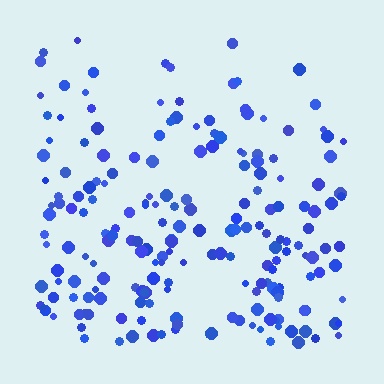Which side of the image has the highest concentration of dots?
The bottom.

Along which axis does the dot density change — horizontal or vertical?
Vertical.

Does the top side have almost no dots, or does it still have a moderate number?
Still a moderate number, just noticeably fewer than the bottom.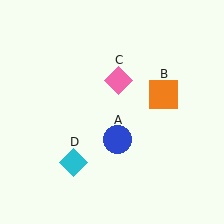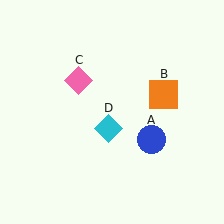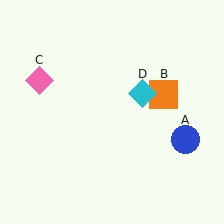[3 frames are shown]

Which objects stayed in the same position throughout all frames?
Orange square (object B) remained stationary.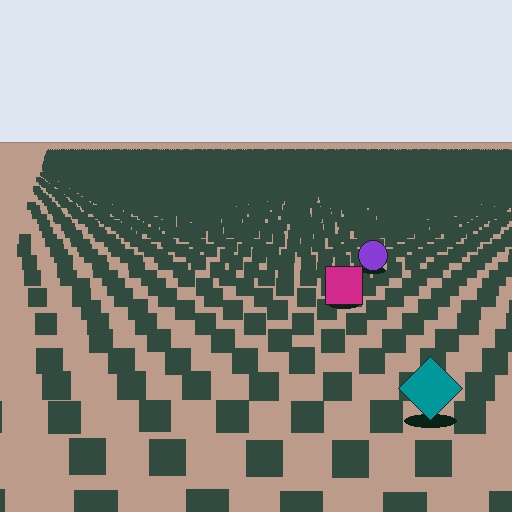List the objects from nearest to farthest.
From nearest to farthest: the teal diamond, the magenta square, the purple circle.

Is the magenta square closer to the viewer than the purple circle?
Yes. The magenta square is closer — you can tell from the texture gradient: the ground texture is coarser near it.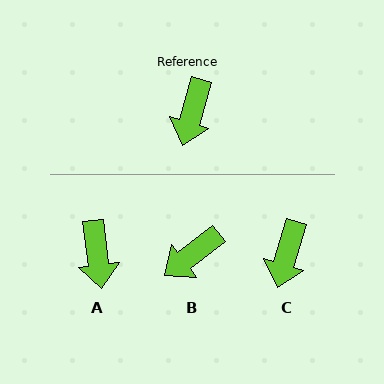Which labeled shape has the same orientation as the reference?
C.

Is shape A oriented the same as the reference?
No, it is off by about 23 degrees.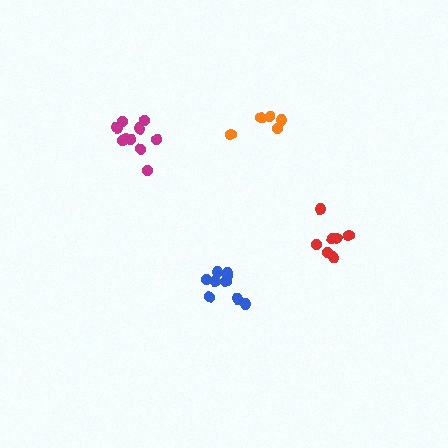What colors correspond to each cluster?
The clusters are colored: magenta, orange, blue, red.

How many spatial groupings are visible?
There are 4 spatial groupings.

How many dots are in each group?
Group 1: 10 dots, Group 2: 5 dots, Group 3: 9 dots, Group 4: 7 dots (31 total).